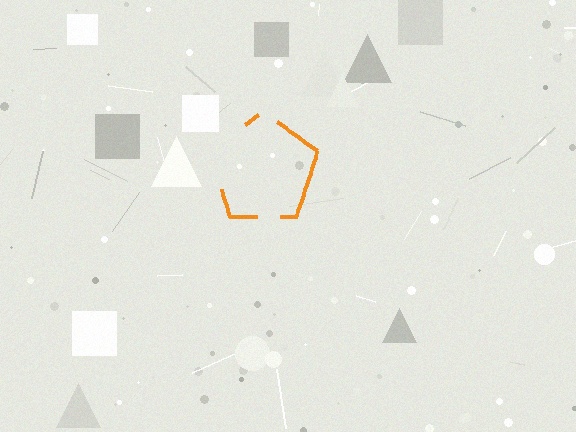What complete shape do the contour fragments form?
The contour fragments form a pentagon.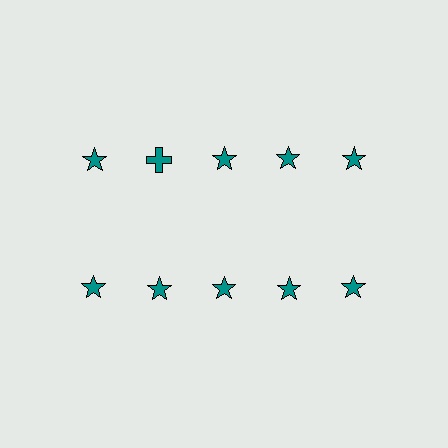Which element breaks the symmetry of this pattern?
The teal cross in the top row, second from left column breaks the symmetry. All other shapes are teal stars.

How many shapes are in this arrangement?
There are 10 shapes arranged in a grid pattern.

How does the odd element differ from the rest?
It has a different shape: cross instead of star.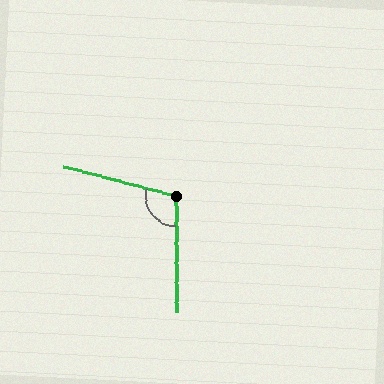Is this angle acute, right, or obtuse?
It is obtuse.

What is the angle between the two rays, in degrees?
Approximately 104 degrees.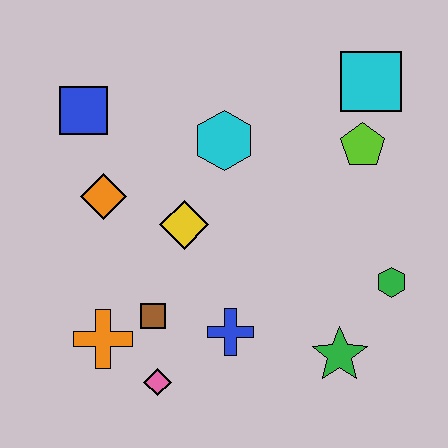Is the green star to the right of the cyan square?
No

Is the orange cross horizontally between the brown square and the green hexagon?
No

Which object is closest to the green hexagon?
The green star is closest to the green hexagon.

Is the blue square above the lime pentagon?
Yes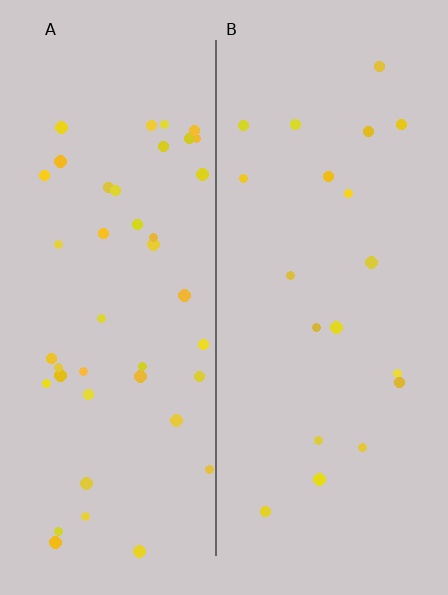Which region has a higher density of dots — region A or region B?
A (the left).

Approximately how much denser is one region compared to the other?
Approximately 2.2× — region A over region B.